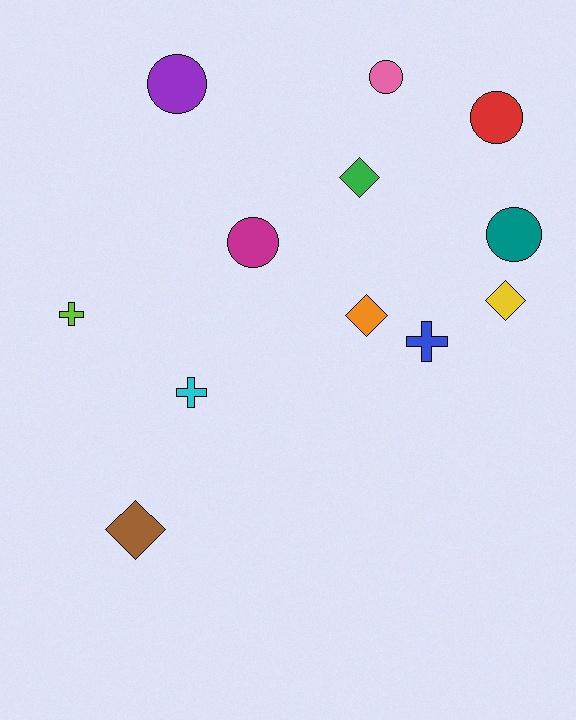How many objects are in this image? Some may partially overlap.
There are 12 objects.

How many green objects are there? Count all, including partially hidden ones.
There is 1 green object.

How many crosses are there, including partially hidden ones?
There are 3 crosses.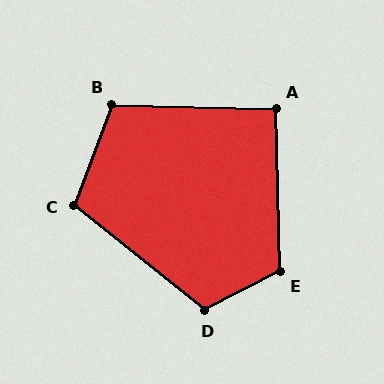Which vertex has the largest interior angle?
E, at approximately 116 degrees.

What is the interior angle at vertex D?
Approximately 114 degrees (obtuse).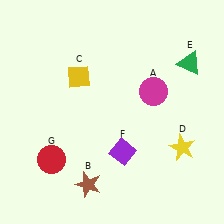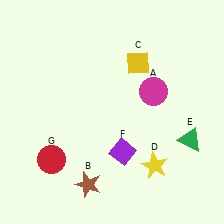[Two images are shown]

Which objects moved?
The objects that moved are: the yellow diamond (C), the yellow star (D), the green triangle (E).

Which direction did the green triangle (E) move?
The green triangle (E) moved down.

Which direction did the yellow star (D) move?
The yellow star (D) moved left.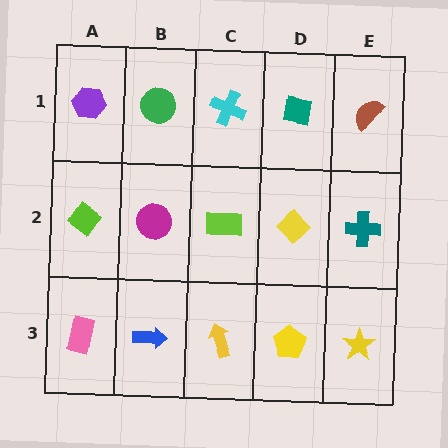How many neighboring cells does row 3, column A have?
2.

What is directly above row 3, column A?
A lime diamond.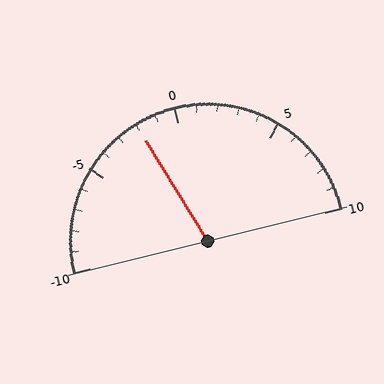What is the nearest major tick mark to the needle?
The nearest major tick mark is 0.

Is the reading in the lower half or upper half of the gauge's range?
The reading is in the lower half of the range (-10 to 10).